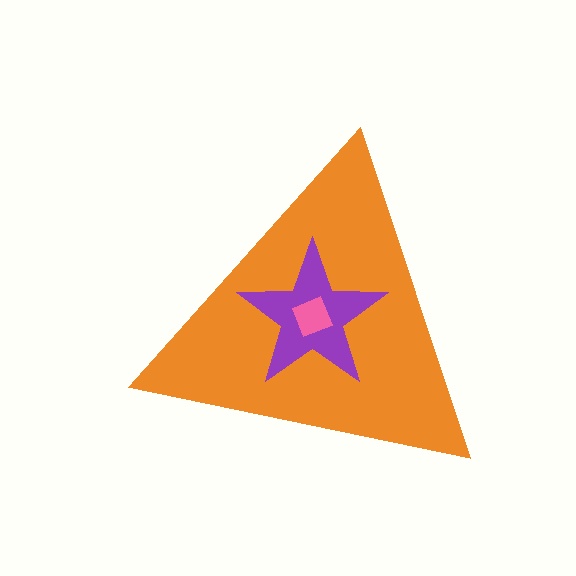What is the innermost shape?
The pink square.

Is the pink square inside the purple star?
Yes.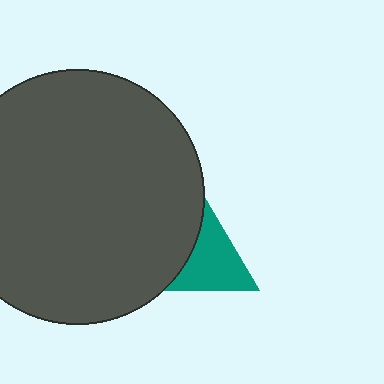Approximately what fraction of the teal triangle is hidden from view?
Roughly 54% of the teal triangle is hidden behind the dark gray circle.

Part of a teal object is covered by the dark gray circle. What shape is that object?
It is a triangle.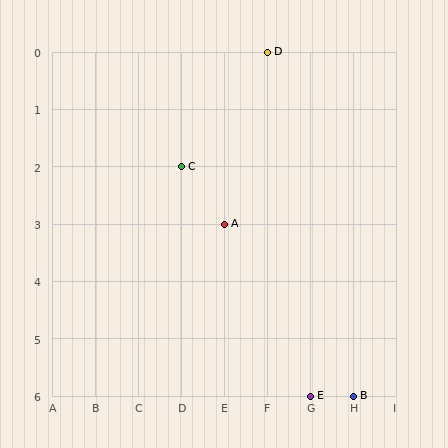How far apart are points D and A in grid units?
Points D and A are 1 column and 3 rows apart (about 3.2 grid units diagonally).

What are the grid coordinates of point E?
Point E is at grid coordinates (G, 6).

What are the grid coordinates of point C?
Point C is at grid coordinates (D, 2).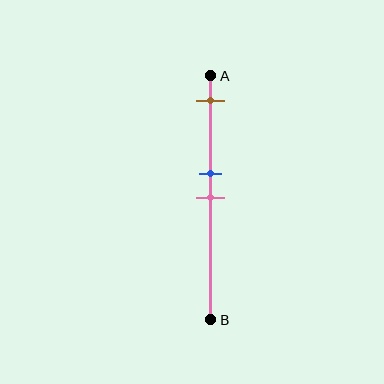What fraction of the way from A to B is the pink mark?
The pink mark is approximately 50% (0.5) of the way from A to B.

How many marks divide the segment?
There are 3 marks dividing the segment.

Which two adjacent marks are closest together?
The blue and pink marks are the closest adjacent pair.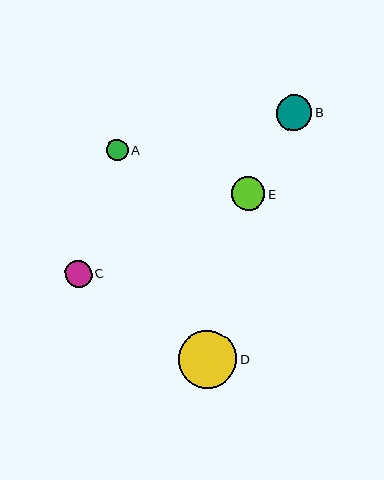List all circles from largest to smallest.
From largest to smallest: D, B, E, C, A.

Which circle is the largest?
Circle D is the largest with a size of approximately 58 pixels.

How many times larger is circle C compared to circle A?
Circle C is approximately 1.2 times the size of circle A.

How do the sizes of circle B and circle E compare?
Circle B and circle E are approximately the same size.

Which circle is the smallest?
Circle A is the smallest with a size of approximately 22 pixels.